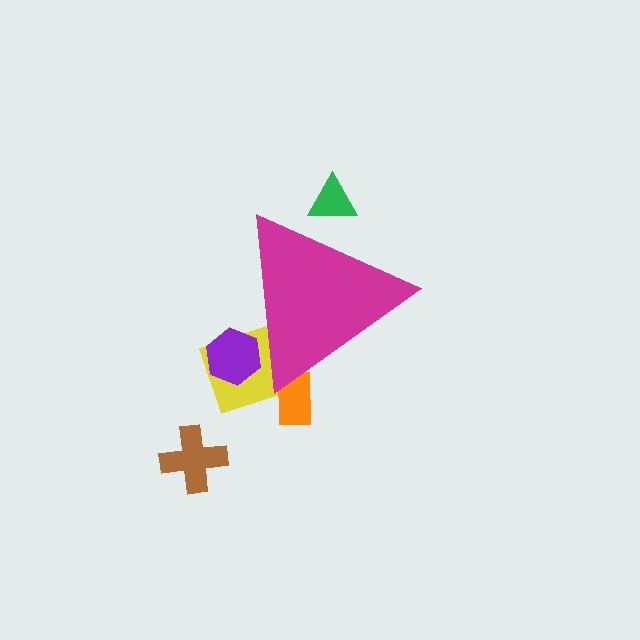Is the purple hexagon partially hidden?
Yes, the purple hexagon is partially hidden behind the magenta triangle.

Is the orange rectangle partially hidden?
Yes, the orange rectangle is partially hidden behind the magenta triangle.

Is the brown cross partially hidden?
No, the brown cross is fully visible.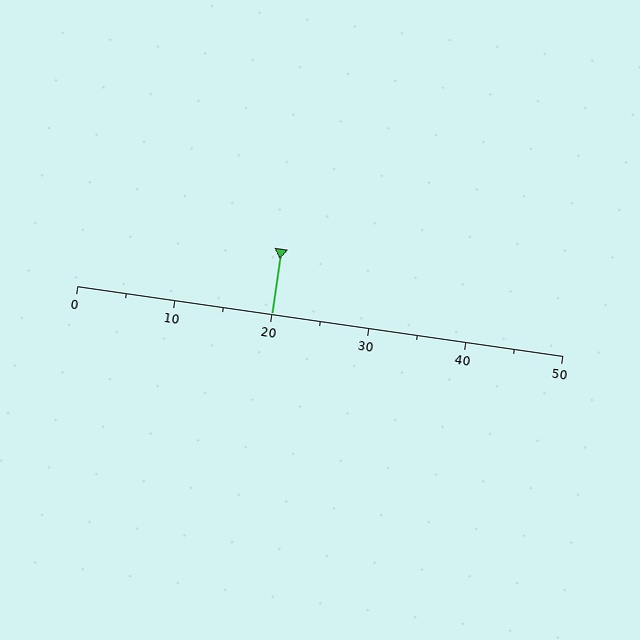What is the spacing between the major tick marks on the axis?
The major ticks are spaced 10 apart.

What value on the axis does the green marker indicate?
The marker indicates approximately 20.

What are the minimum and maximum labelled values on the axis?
The axis runs from 0 to 50.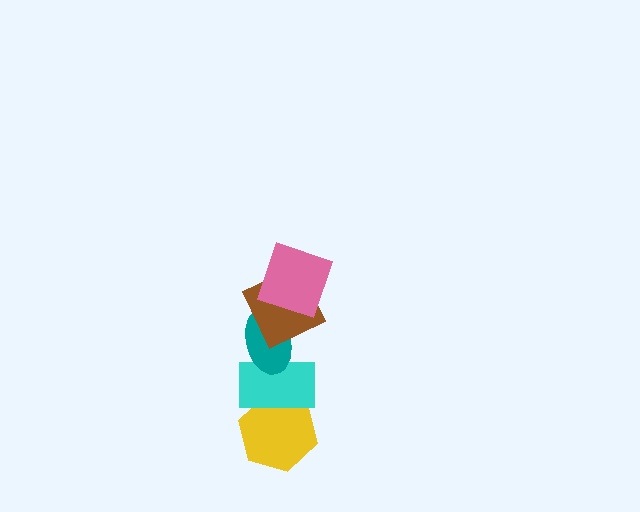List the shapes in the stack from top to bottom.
From top to bottom: the pink square, the brown square, the teal ellipse, the cyan rectangle, the yellow hexagon.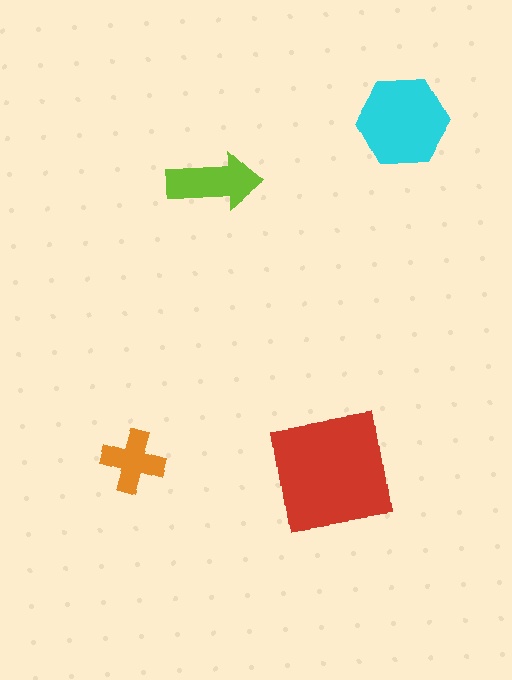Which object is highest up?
The cyan hexagon is topmost.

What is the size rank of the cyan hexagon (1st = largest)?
2nd.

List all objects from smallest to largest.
The orange cross, the lime arrow, the cyan hexagon, the red square.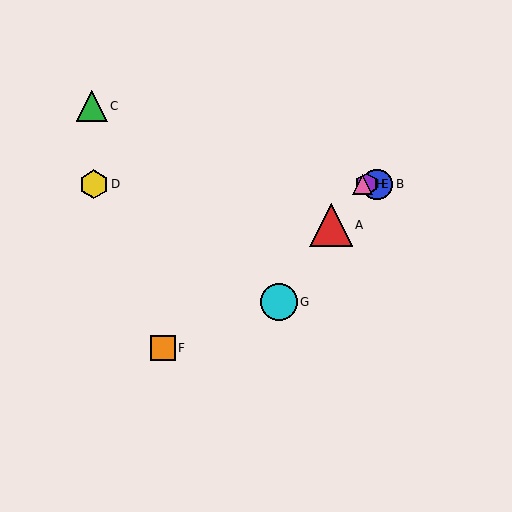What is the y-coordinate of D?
Object D is at y≈184.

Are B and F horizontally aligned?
No, B is at y≈184 and F is at y≈348.